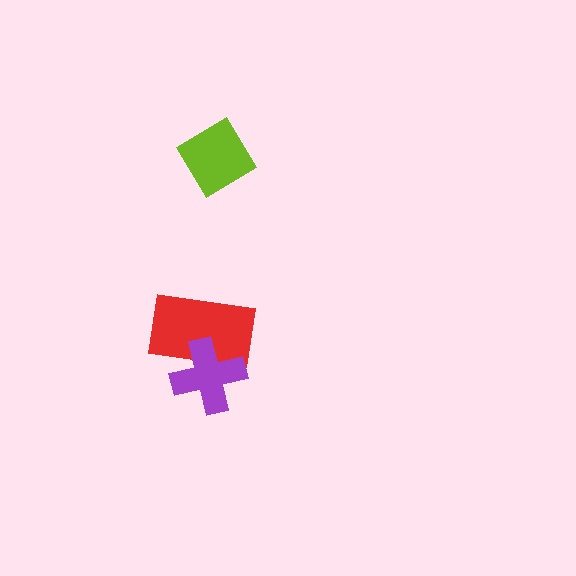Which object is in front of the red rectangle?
The purple cross is in front of the red rectangle.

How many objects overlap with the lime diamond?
0 objects overlap with the lime diamond.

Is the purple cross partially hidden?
No, no other shape covers it.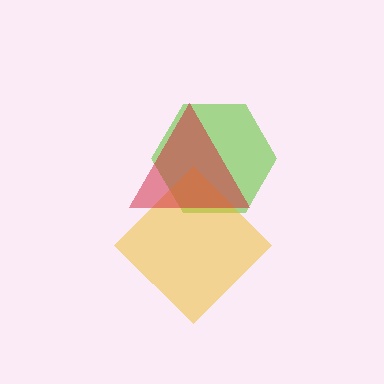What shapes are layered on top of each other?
The layered shapes are: a lime hexagon, a yellow diamond, a red triangle.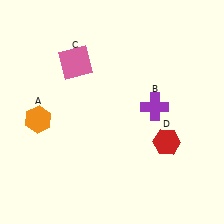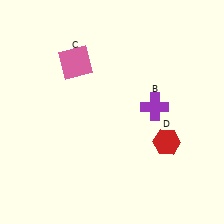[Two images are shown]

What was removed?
The orange hexagon (A) was removed in Image 2.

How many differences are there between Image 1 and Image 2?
There is 1 difference between the two images.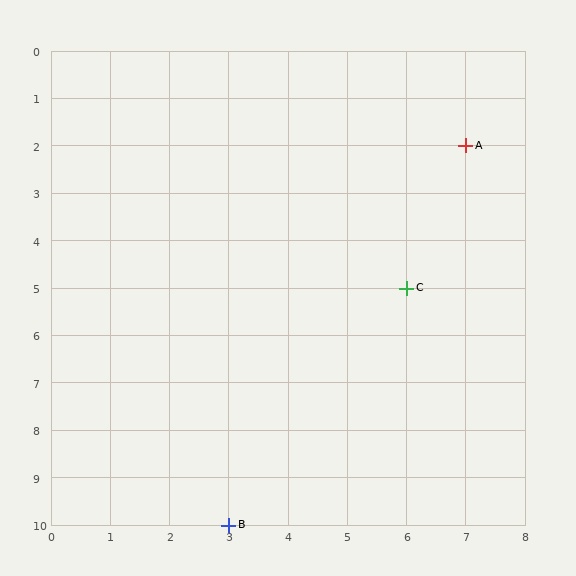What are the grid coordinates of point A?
Point A is at grid coordinates (7, 2).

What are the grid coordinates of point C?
Point C is at grid coordinates (6, 5).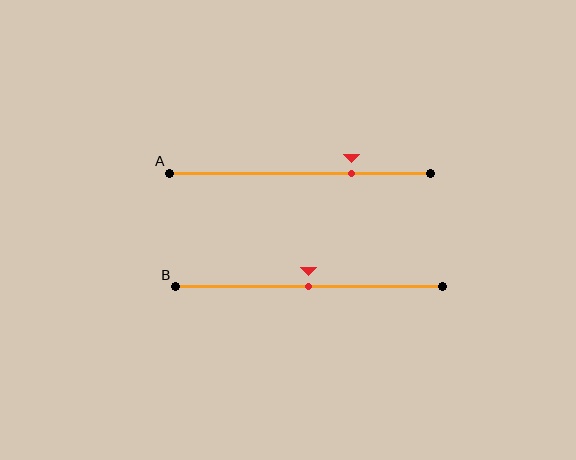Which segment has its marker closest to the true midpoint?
Segment B has its marker closest to the true midpoint.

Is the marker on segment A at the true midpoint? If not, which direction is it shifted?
No, the marker on segment A is shifted to the right by about 20% of the segment length.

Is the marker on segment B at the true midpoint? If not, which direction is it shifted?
Yes, the marker on segment B is at the true midpoint.